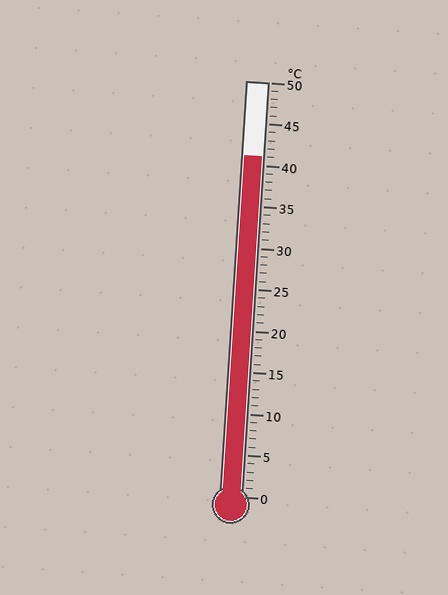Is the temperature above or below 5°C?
The temperature is above 5°C.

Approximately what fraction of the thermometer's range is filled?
The thermometer is filled to approximately 80% of its range.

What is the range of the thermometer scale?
The thermometer scale ranges from 0°C to 50°C.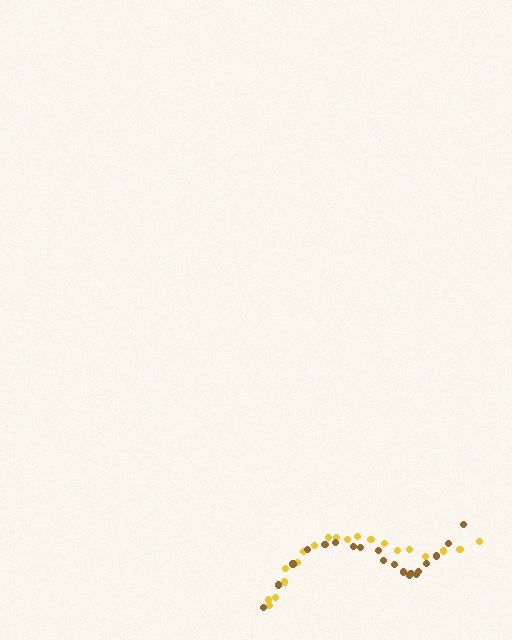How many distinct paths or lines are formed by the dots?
There are 2 distinct paths.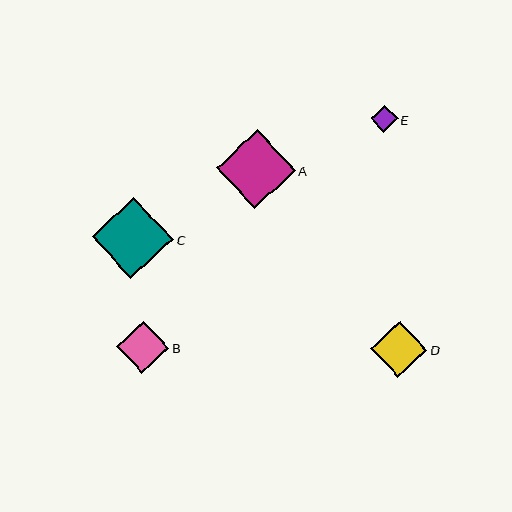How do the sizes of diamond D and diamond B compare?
Diamond D and diamond B are approximately the same size.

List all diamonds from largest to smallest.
From largest to smallest: C, A, D, B, E.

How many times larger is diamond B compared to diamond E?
Diamond B is approximately 1.9 times the size of diamond E.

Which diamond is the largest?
Diamond C is the largest with a size of approximately 82 pixels.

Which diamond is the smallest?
Diamond E is the smallest with a size of approximately 27 pixels.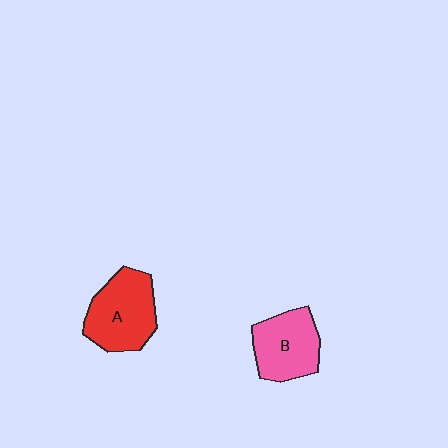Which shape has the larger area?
Shape A (red).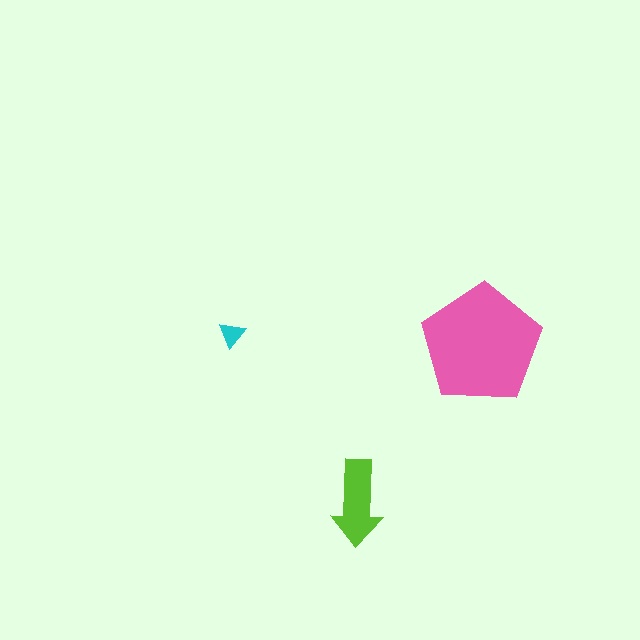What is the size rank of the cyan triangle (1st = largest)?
3rd.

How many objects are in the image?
There are 3 objects in the image.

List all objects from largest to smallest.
The pink pentagon, the lime arrow, the cyan triangle.